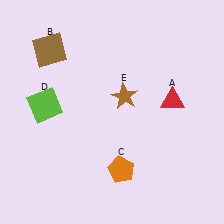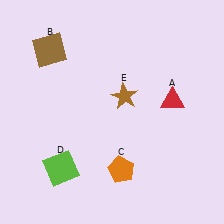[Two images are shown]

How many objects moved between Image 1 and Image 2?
1 object moved between the two images.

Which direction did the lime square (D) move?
The lime square (D) moved down.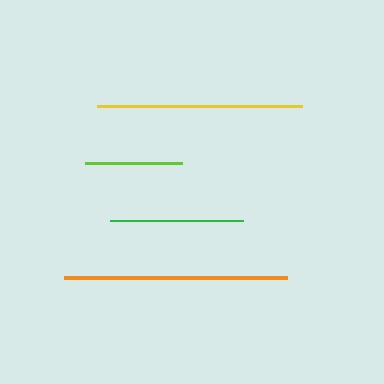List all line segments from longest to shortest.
From longest to shortest: orange, yellow, green, lime.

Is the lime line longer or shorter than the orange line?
The orange line is longer than the lime line.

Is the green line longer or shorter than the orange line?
The orange line is longer than the green line.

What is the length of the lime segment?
The lime segment is approximately 97 pixels long.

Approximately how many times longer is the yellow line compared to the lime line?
The yellow line is approximately 2.1 times the length of the lime line.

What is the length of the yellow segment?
The yellow segment is approximately 205 pixels long.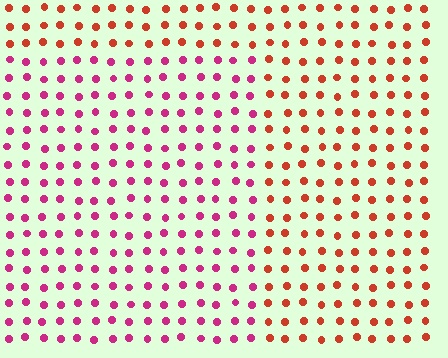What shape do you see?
I see a rectangle.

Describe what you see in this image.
The image is filled with small red elements in a uniform arrangement. A rectangle-shaped region is visible where the elements are tinted to a slightly different hue, forming a subtle color boundary.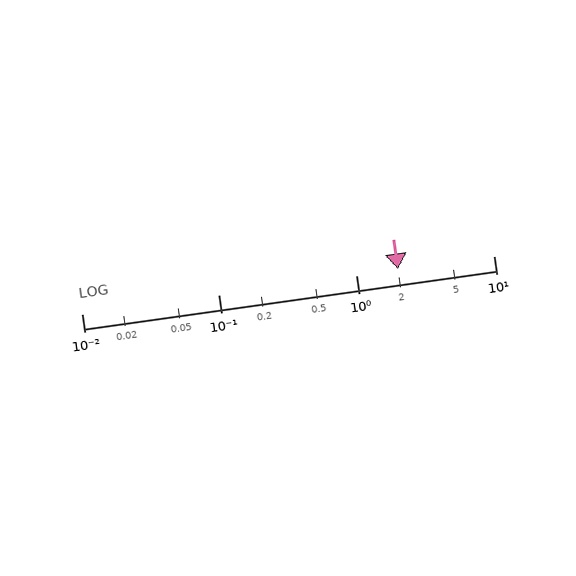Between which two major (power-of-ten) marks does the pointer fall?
The pointer is between 1 and 10.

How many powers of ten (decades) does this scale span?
The scale spans 3 decades, from 0.01 to 10.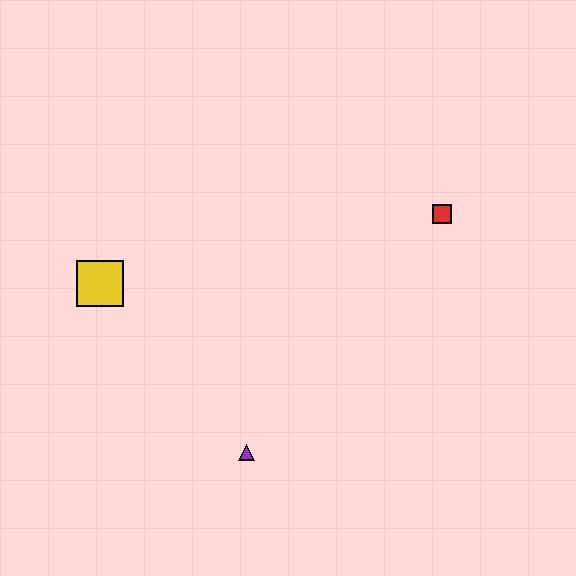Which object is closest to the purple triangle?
The yellow square is closest to the purple triangle.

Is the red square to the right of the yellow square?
Yes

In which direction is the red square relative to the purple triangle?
The red square is above the purple triangle.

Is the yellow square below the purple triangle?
No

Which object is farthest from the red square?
The yellow square is farthest from the red square.